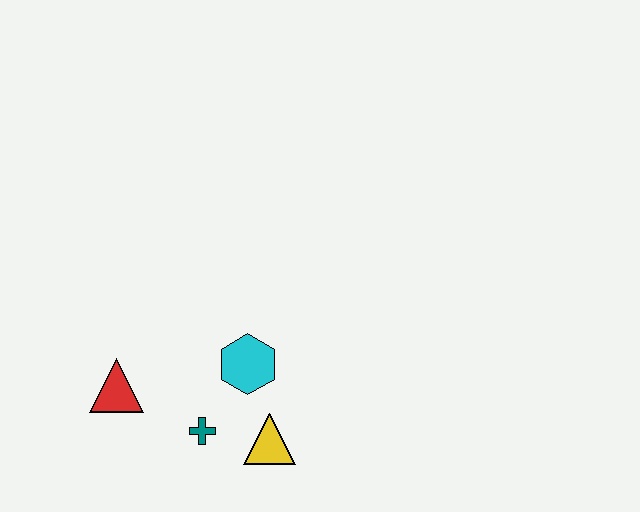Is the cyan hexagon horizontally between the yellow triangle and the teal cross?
Yes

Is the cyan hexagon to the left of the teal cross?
No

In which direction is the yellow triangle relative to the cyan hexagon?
The yellow triangle is below the cyan hexagon.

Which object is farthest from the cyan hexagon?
The red triangle is farthest from the cyan hexagon.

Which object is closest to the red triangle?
The teal cross is closest to the red triangle.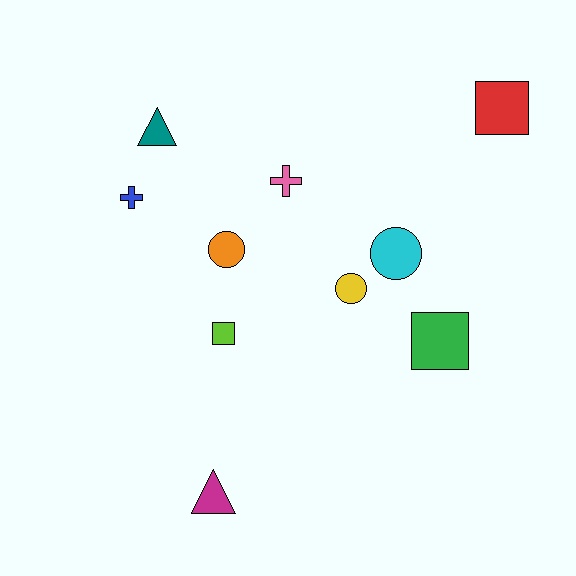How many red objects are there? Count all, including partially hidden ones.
There is 1 red object.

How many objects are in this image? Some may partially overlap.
There are 10 objects.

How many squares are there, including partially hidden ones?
There are 3 squares.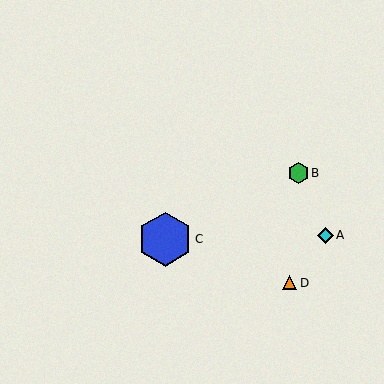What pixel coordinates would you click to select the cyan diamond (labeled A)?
Click at (325, 235) to select the cyan diamond A.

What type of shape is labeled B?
Shape B is a green hexagon.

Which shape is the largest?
The blue hexagon (labeled C) is the largest.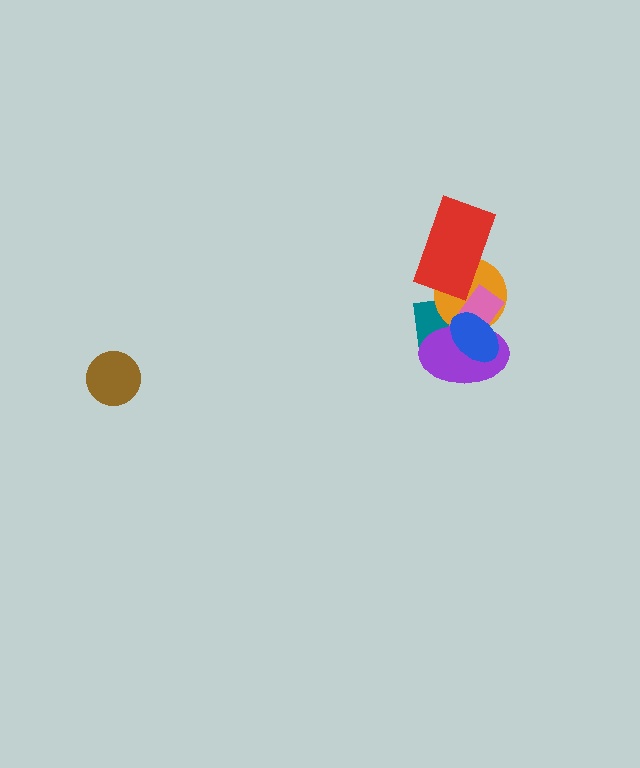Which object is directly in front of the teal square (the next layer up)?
The orange circle is directly in front of the teal square.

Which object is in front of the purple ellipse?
The blue ellipse is in front of the purple ellipse.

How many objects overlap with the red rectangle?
1 object overlaps with the red rectangle.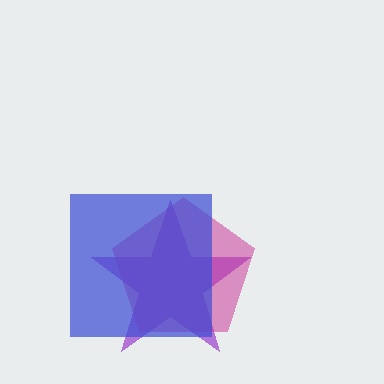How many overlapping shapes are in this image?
There are 3 overlapping shapes in the image.